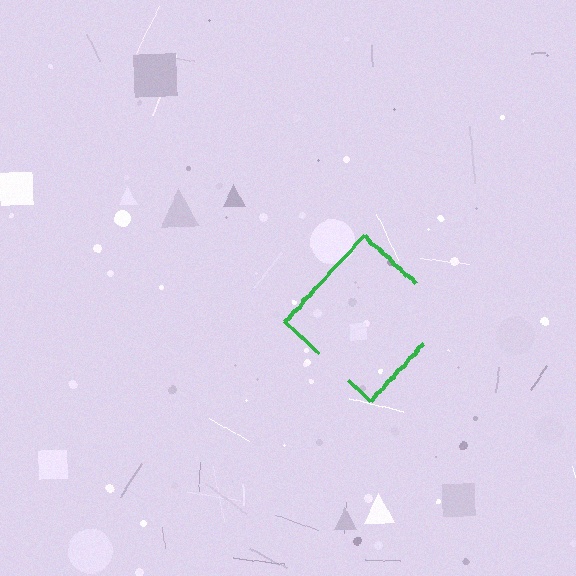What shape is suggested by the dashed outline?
The dashed outline suggests a diamond.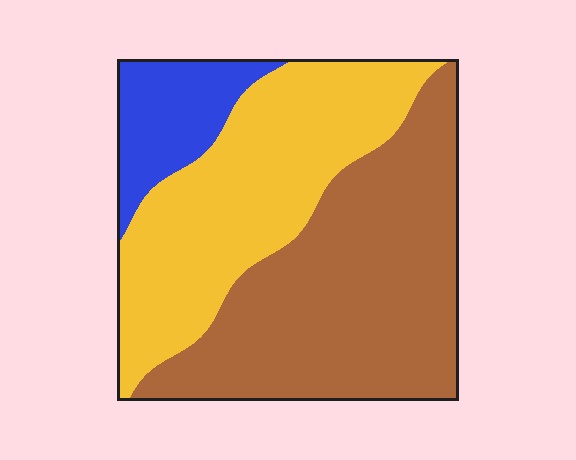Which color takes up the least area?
Blue, at roughly 15%.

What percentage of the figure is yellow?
Yellow covers about 40% of the figure.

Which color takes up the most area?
Brown, at roughly 50%.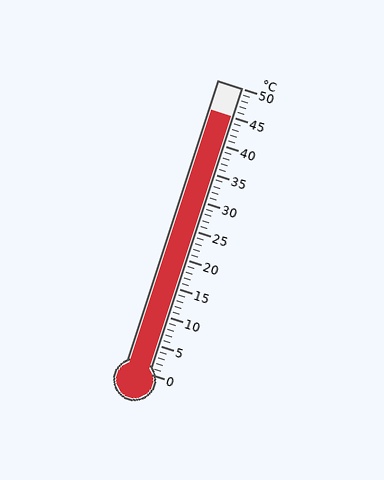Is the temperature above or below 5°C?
The temperature is above 5°C.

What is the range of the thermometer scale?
The thermometer scale ranges from 0°C to 50°C.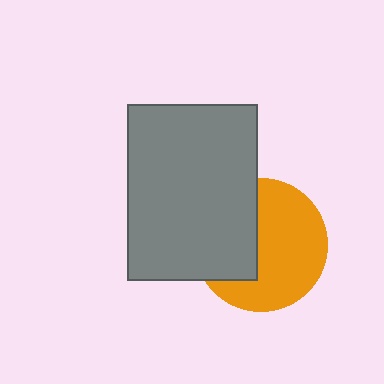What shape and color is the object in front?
The object in front is a gray rectangle.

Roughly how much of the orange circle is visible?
About half of it is visible (roughly 61%).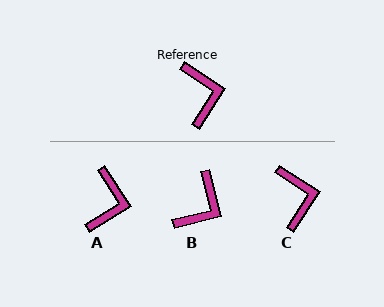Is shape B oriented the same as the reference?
No, it is off by about 43 degrees.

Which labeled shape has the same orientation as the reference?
C.